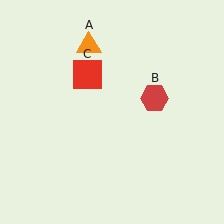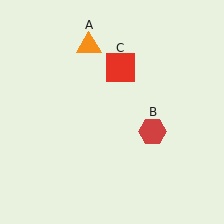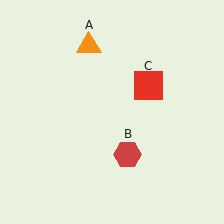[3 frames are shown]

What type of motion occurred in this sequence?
The red hexagon (object B), red square (object C) rotated clockwise around the center of the scene.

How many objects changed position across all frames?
2 objects changed position: red hexagon (object B), red square (object C).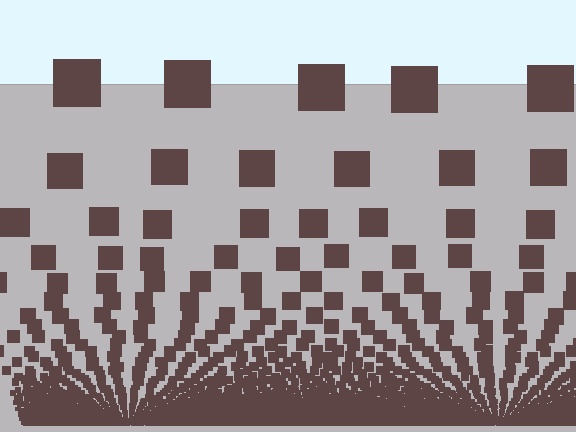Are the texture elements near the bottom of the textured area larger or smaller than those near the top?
Smaller. The gradient is inverted — elements near the bottom are smaller and denser.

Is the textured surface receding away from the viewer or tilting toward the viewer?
The surface appears to tilt toward the viewer. Texture elements get larger and sparser toward the top.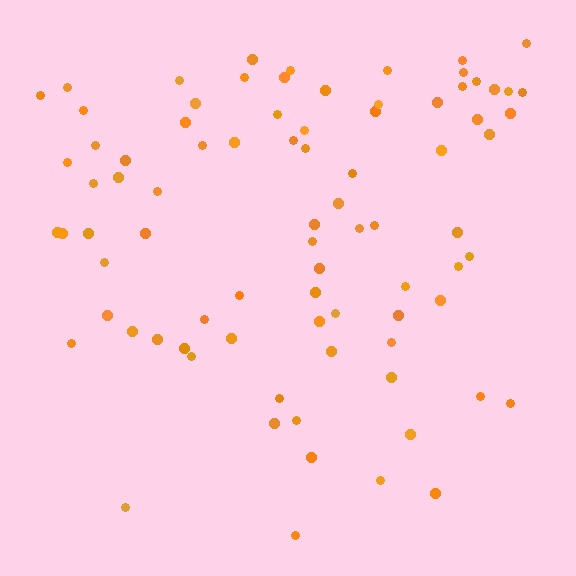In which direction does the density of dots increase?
From bottom to top, with the top side densest.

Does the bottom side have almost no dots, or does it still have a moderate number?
Still a moderate number, just noticeably fewer than the top.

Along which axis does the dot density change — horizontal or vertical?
Vertical.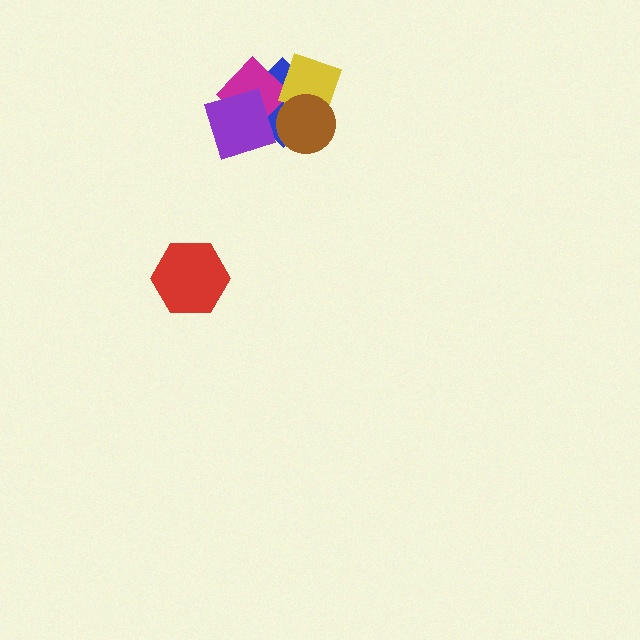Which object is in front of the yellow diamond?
The brown circle is in front of the yellow diamond.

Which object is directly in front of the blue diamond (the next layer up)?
The magenta diamond is directly in front of the blue diamond.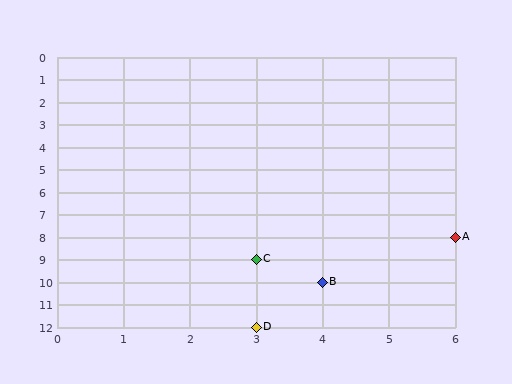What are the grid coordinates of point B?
Point B is at grid coordinates (4, 10).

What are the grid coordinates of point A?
Point A is at grid coordinates (6, 8).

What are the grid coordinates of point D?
Point D is at grid coordinates (3, 12).